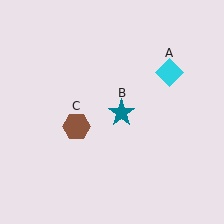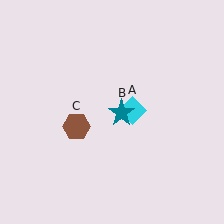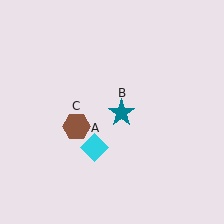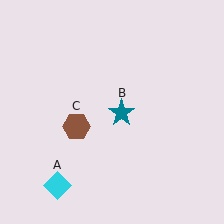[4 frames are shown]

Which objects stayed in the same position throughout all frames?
Teal star (object B) and brown hexagon (object C) remained stationary.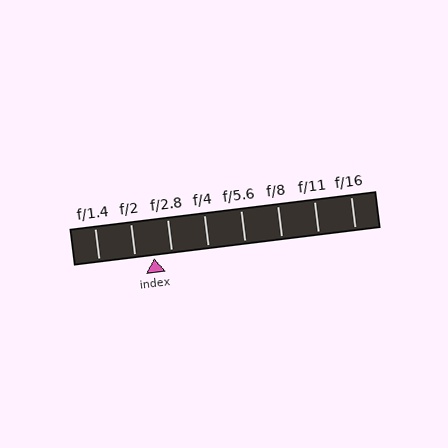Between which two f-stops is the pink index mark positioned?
The index mark is between f/2 and f/2.8.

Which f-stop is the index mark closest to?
The index mark is closest to f/2.8.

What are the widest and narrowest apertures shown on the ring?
The widest aperture shown is f/1.4 and the narrowest is f/16.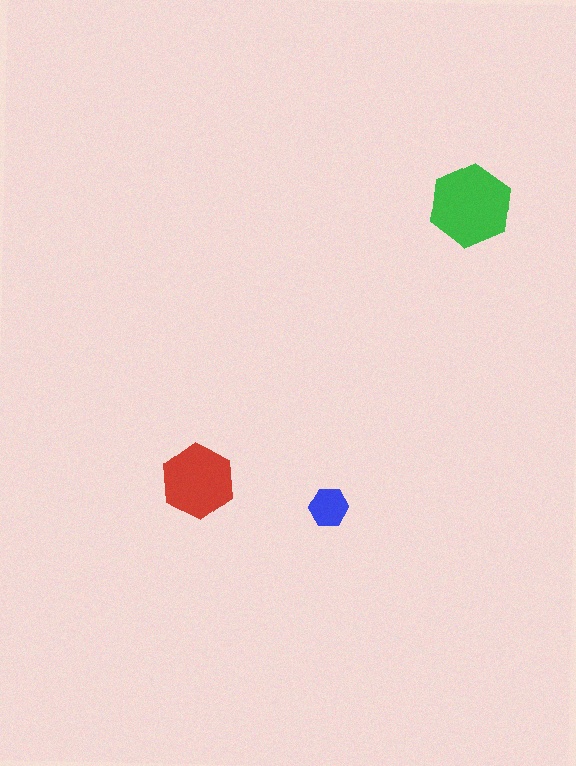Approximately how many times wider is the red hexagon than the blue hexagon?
About 2 times wider.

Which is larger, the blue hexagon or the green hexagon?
The green one.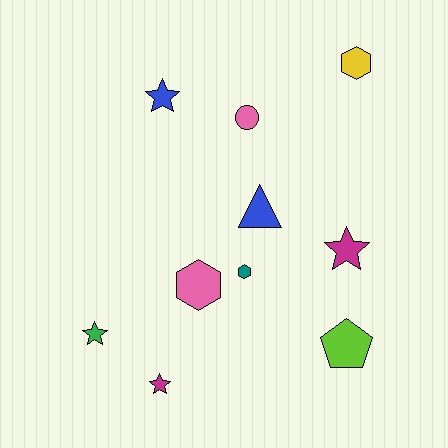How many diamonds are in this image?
There are no diamonds.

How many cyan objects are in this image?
There are no cyan objects.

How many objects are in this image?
There are 10 objects.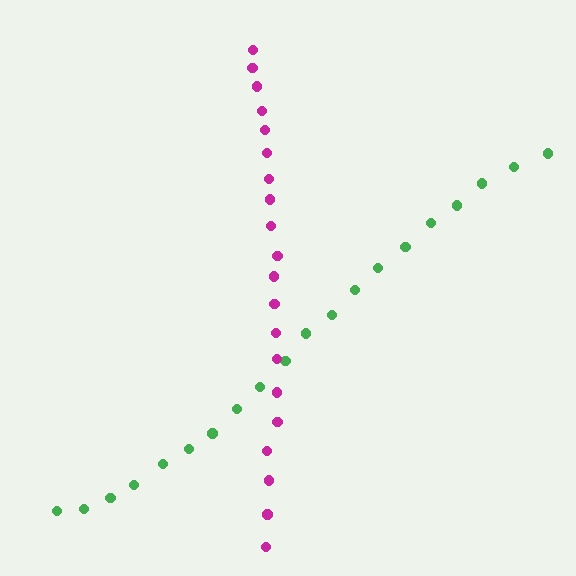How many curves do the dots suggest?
There are 2 distinct paths.